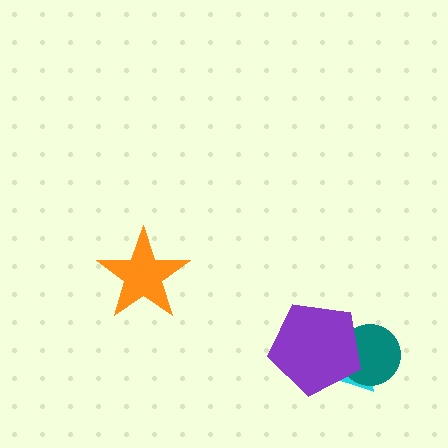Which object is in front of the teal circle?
The purple pentagon is in front of the teal circle.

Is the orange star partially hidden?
No, no other shape covers it.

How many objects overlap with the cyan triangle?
2 objects overlap with the cyan triangle.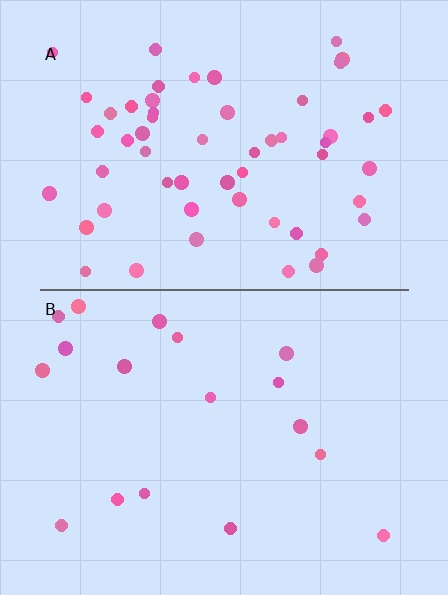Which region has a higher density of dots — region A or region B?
A (the top).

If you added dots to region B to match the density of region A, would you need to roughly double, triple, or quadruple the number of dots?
Approximately triple.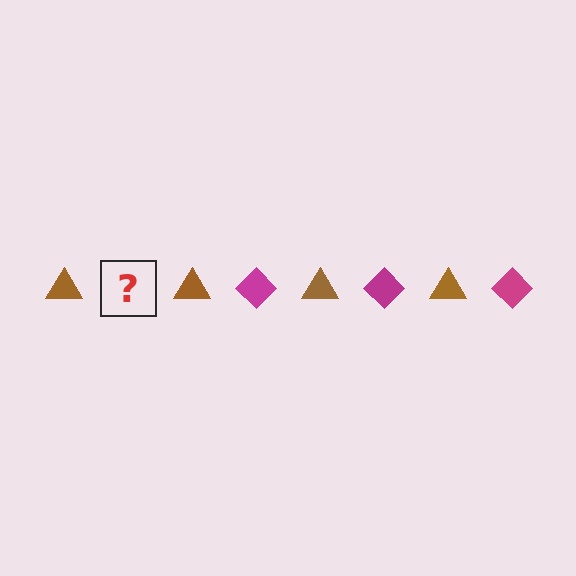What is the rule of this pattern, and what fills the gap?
The rule is that the pattern alternates between brown triangle and magenta diamond. The gap should be filled with a magenta diamond.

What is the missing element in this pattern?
The missing element is a magenta diamond.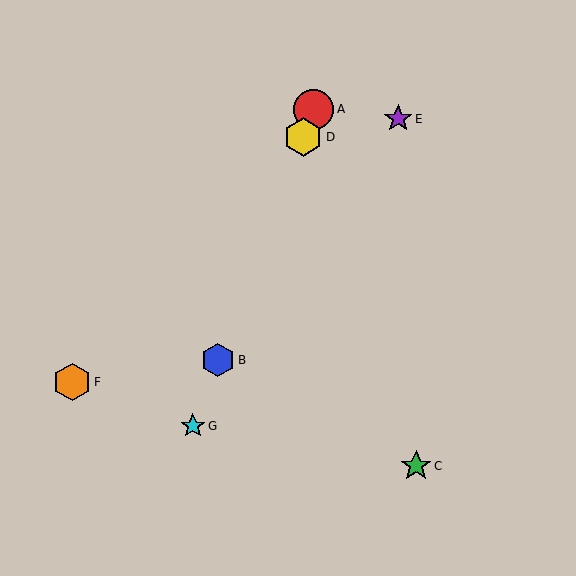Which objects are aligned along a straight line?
Objects A, B, D, G are aligned along a straight line.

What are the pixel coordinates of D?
Object D is at (303, 137).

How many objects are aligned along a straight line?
4 objects (A, B, D, G) are aligned along a straight line.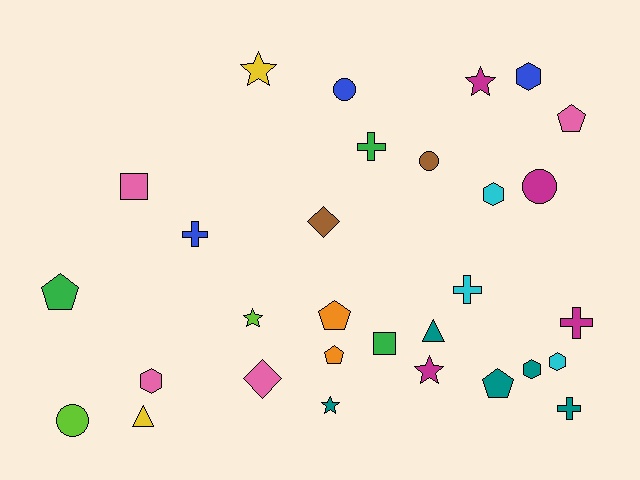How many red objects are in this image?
There are no red objects.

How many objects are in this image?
There are 30 objects.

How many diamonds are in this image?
There are 2 diamonds.